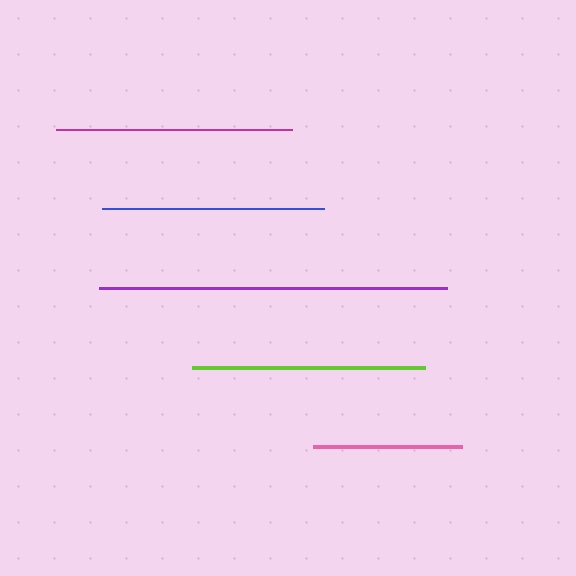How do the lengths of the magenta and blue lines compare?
The magenta and blue lines are approximately the same length.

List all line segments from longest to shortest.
From longest to shortest: purple, magenta, lime, blue, pink.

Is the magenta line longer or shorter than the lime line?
The magenta line is longer than the lime line.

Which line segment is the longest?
The purple line is the longest at approximately 349 pixels.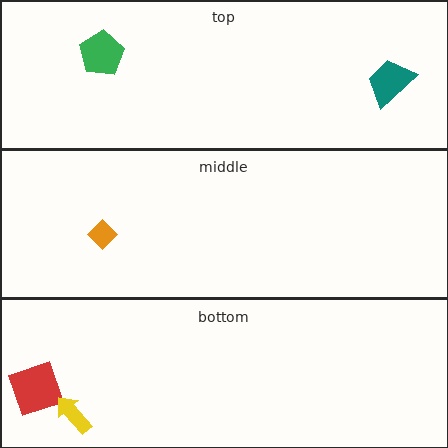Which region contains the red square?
The bottom region.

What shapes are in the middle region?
The orange diamond.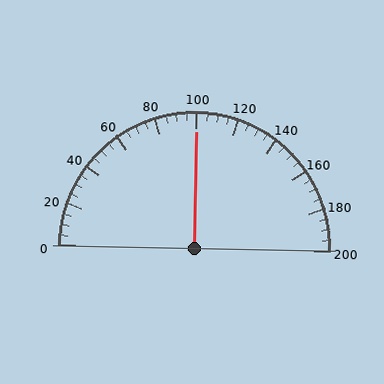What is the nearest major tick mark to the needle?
The nearest major tick mark is 100.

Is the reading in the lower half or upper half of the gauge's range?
The reading is in the upper half of the range (0 to 200).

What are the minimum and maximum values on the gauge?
The gauge ranges from 0 to 200.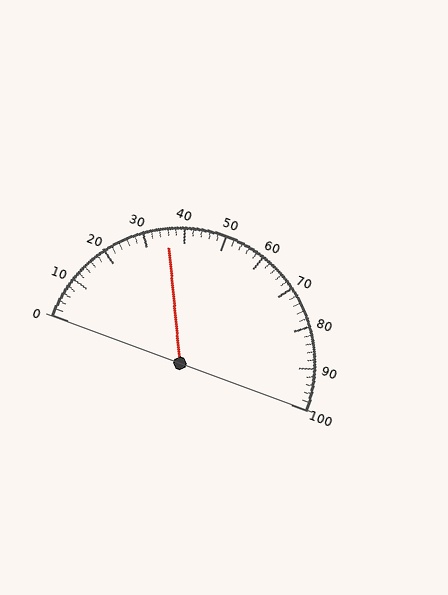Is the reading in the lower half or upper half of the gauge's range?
The reading is in the lower half of the range (0 to 100).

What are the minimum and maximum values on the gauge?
The gauge ranges from 0 to 100.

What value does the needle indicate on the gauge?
The needle indicates approximately 36.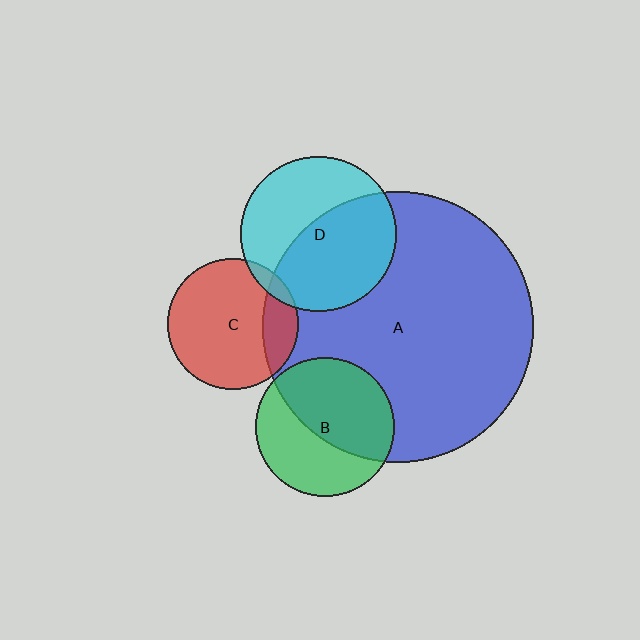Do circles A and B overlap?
Yes.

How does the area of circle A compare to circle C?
Approximately 4.3 times.